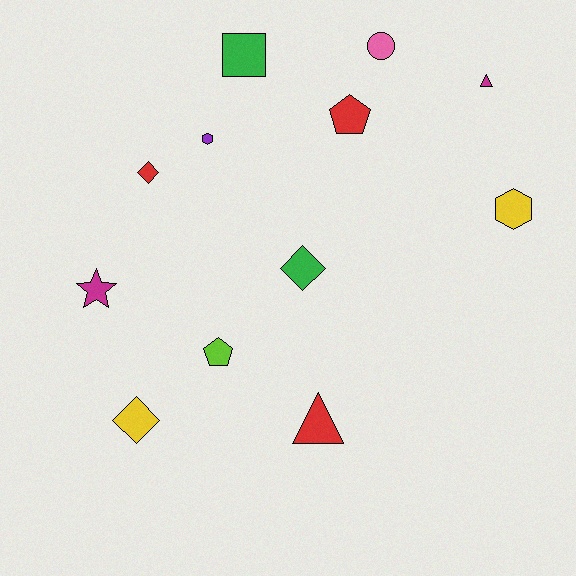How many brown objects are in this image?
There are no brown objects.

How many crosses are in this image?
There are no crosses.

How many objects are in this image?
There are 12 objects.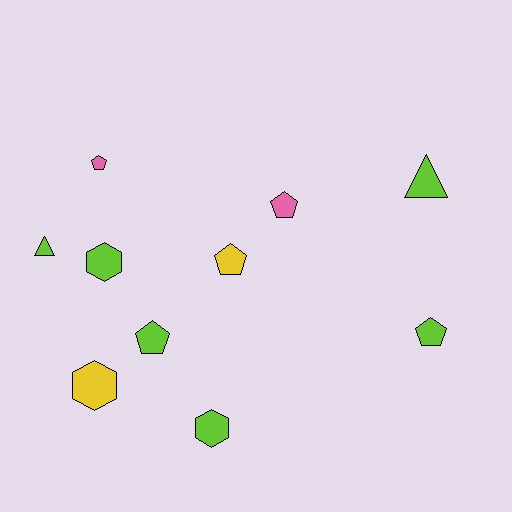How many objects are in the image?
There are 10 objects.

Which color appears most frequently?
Lime, with 6 objects.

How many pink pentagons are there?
There are 2 pink pentagons.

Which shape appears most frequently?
Pentagon, with 5 objects.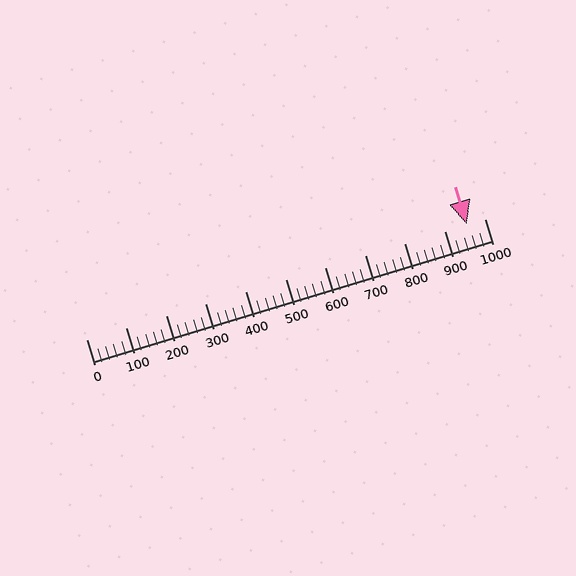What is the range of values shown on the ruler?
The ruler shows values from 0 to 1000.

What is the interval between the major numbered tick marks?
The major tick marks are spaced 100 units apart.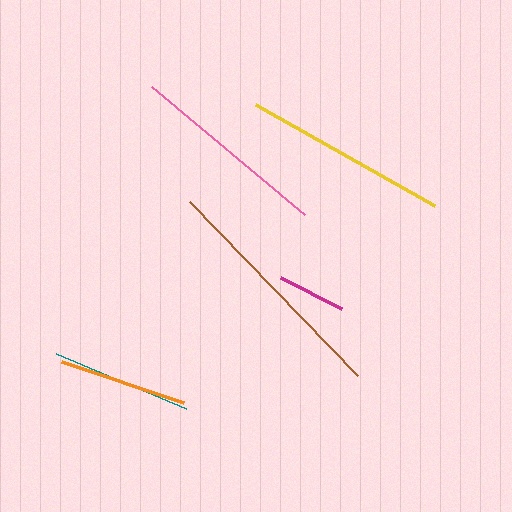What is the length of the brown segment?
The brown segment is approximately 242 pixels long.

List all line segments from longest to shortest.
From longest to shortest: brown, yellow, pink, teal, orange, magenta.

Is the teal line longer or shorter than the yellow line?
The yellow line is longer than the teal line.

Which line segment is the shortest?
The magenta line is the shortest at approximately 69 pixels.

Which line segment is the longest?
The brown line is the longest at approximately 242 pixels.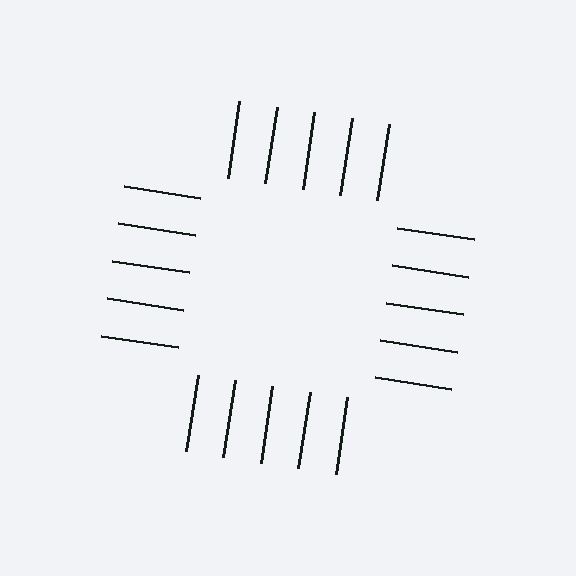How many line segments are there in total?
20 — 5 along each of the 4 edges.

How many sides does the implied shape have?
4 sides — the line-ends trace a square.